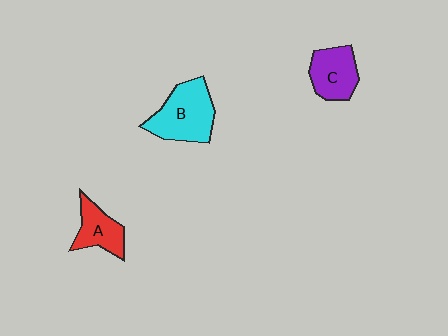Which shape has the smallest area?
Shape A (red).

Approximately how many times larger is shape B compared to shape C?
Approximately 1.4 times.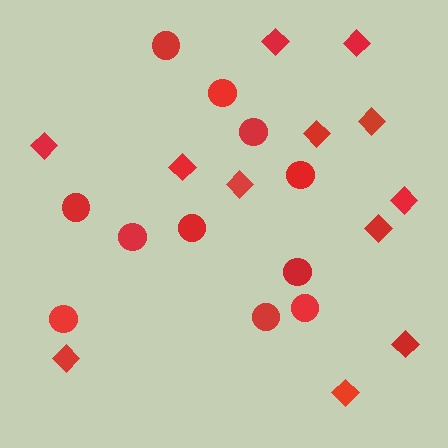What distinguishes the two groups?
There are 2 groups: one group of diamonds (12) and one group of circles (11).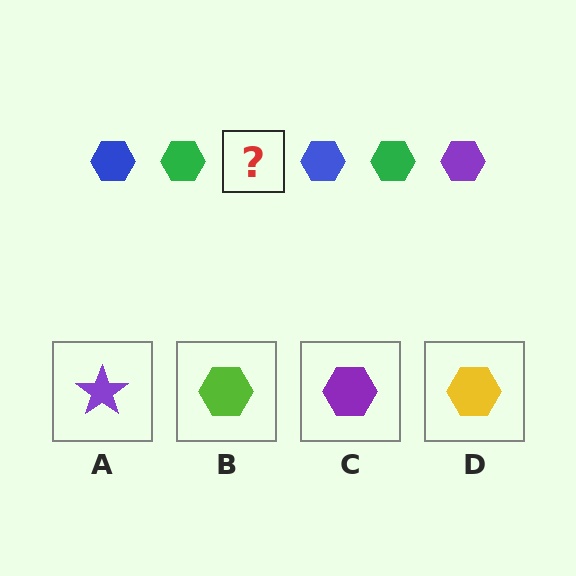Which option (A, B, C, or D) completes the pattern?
C.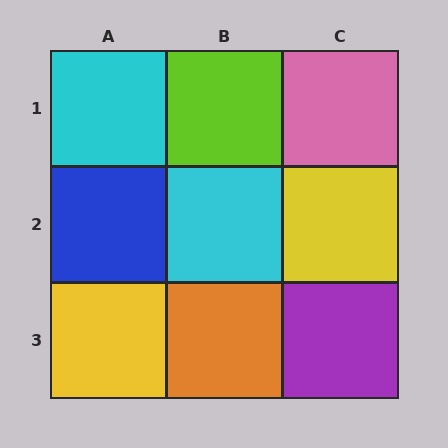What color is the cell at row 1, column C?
Pink.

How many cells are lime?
1 cell is lime.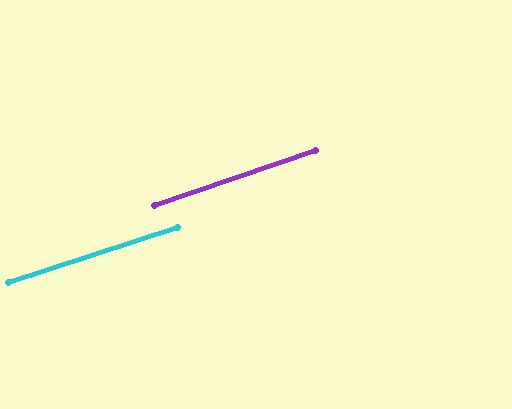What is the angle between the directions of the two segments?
Approximately 1 degree.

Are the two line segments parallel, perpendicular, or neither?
Parallel — their directions differ by only 1.0°.